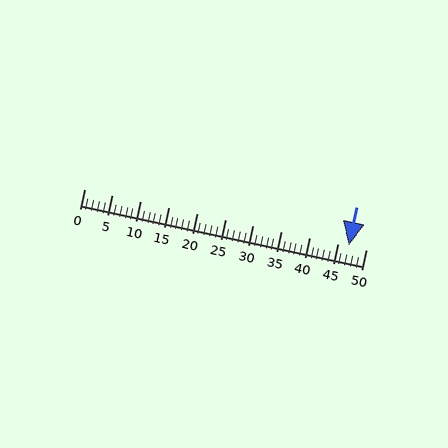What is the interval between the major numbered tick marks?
The major tick marks are spaced 5 units apart.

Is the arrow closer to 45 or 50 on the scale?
The arrow is closer to 45.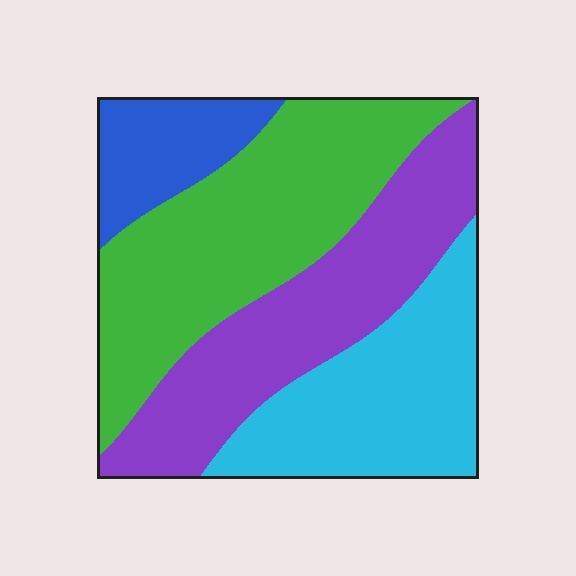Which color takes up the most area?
Green, at roughly 35%.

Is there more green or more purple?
Green.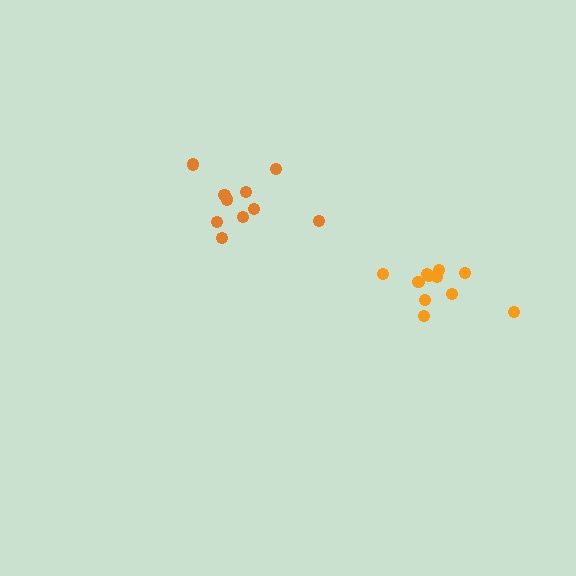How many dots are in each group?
Group 1: 11 dots, Group 2: 10 dots (21 total).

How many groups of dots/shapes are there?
There are 2 groups.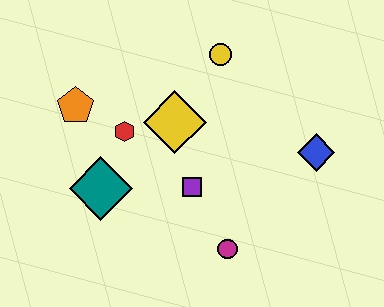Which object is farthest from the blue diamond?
The orange pentagon is farthest from the blue diamond.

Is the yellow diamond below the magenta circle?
No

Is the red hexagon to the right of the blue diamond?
No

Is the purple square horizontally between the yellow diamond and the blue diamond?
Yes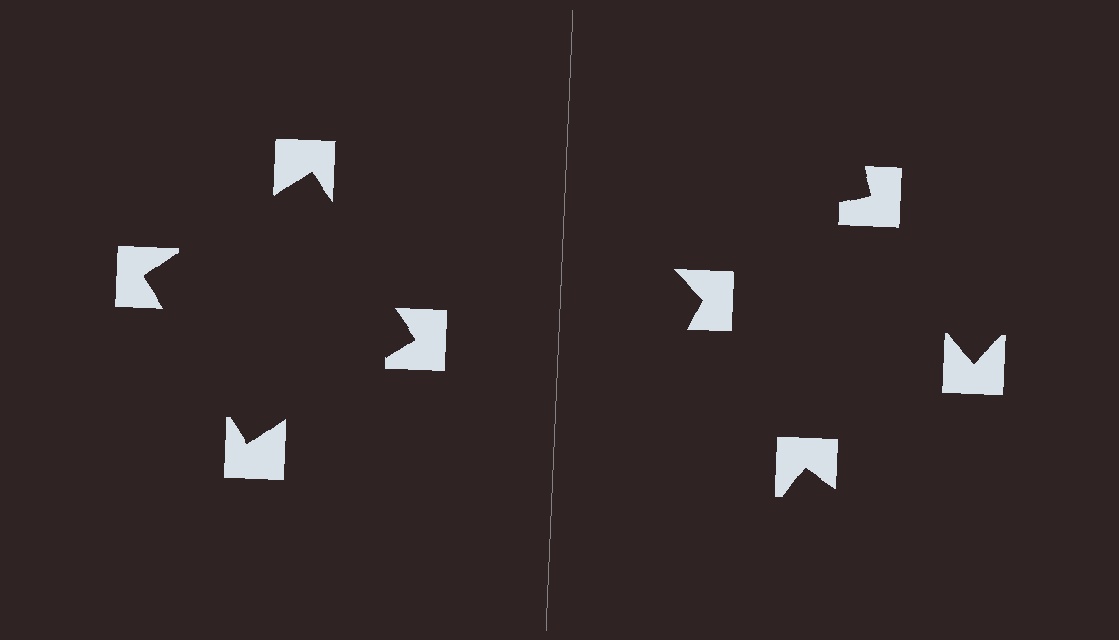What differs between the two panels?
The notched squares are positioned identically on both sides; only the wedge orientations differ. On the left they align to a square; on the right they are misaligned.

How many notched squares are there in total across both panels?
8 — 4 on each side.